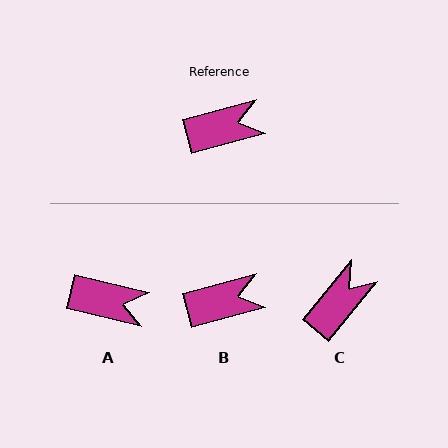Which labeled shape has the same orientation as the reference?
B.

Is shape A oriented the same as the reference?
No, it is off by about 28 degrees.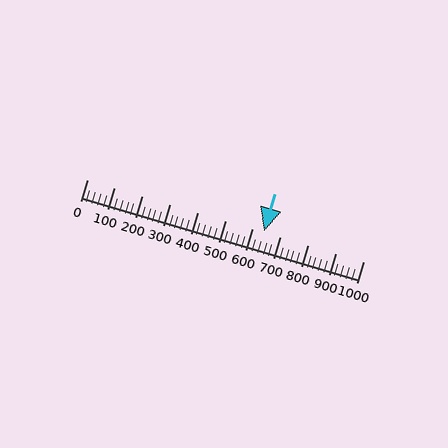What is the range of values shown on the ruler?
The ruler shows values from 0 to 1000.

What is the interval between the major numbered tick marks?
The major tick marks are spaced 100 units apart.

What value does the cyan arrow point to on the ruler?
The cyan arrow points to approximately 639.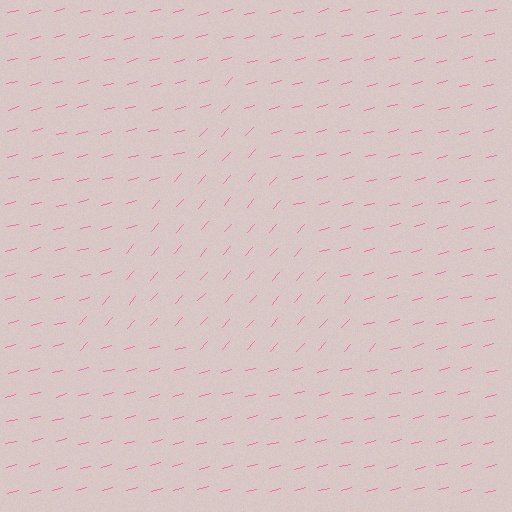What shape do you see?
I see a triangle.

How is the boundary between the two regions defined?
The boundary is defined purely by a change in line orientation (approximately 34 degrees difference). All lines are the same color and thickness.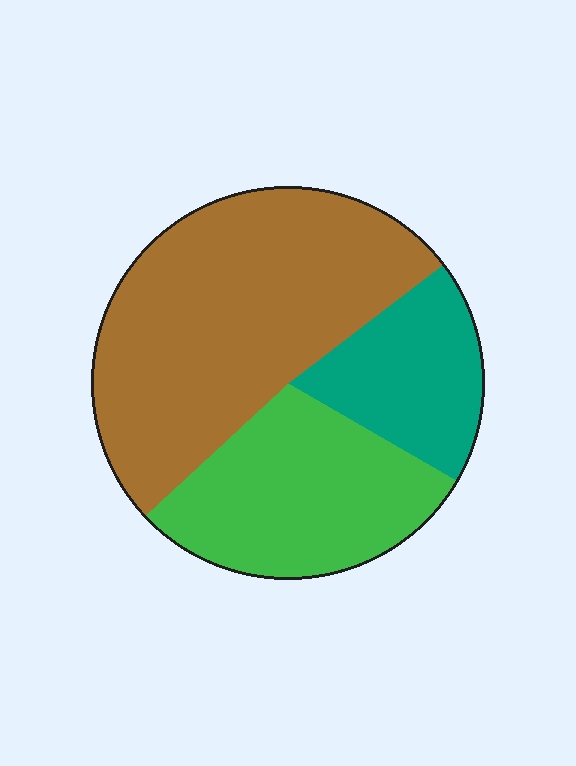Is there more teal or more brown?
Brown.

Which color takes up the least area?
Teal, at roughly 20%.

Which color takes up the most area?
Brown, at roughly 50%.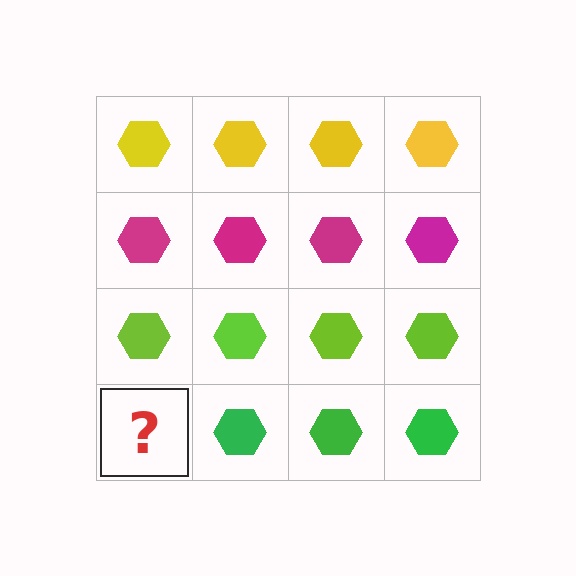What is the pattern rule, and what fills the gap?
The rule is that each row has a consistent color. The gap should be filled with a green hexagon.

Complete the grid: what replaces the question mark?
The question mark should be replaced with a green hexagon.